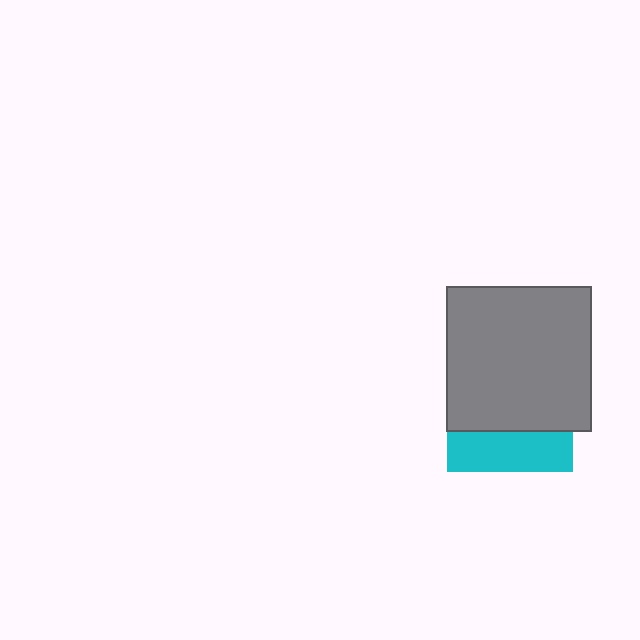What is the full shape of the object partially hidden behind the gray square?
The partially hidden object is a cyan square.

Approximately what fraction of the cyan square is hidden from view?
Roughly 68% of the cyan square is hidden behind the gray square.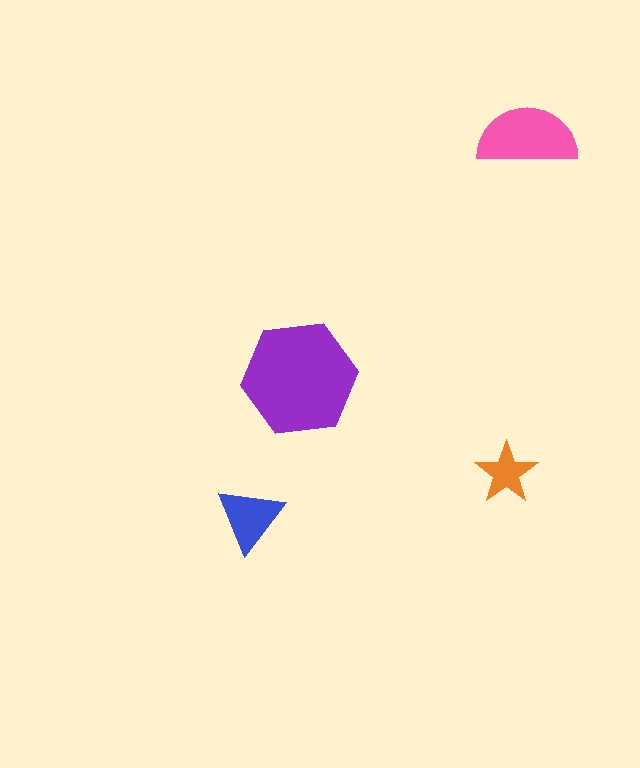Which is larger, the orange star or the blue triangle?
The blue triangle.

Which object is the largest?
The purple hexagon.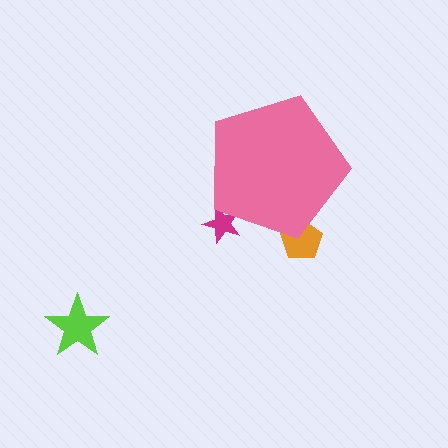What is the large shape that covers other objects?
A pink pentagon.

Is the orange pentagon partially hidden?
Yes, the orange pentagon is partially hidden behind the pink pentagon.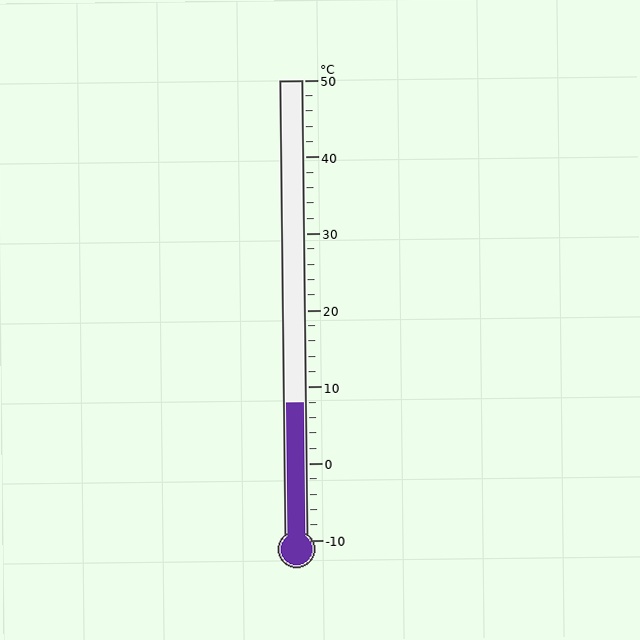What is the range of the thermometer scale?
The thermometer scale ranges from -10°C to 50°C.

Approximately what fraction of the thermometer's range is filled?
The thermometer is filled to approximately 30% of its range.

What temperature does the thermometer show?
The thermometer shows approximately 8°C.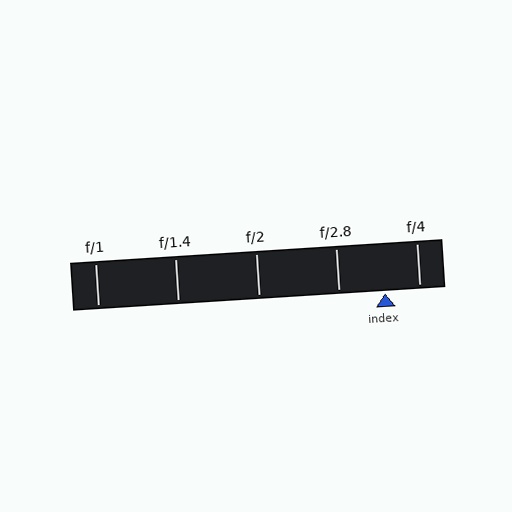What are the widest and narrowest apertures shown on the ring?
The widest aperture shown is f/1 and the narrowest is f/4.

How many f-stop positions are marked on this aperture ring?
There are 5 f-stop positions marked.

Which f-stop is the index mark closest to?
The index mark is closest to f/4.